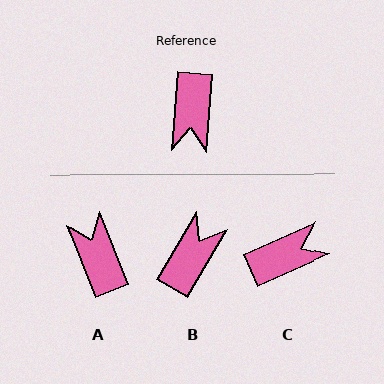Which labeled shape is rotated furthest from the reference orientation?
A, about 154 degrees away.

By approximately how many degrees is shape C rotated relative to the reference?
Approximately 118 degrees counter-clockwise.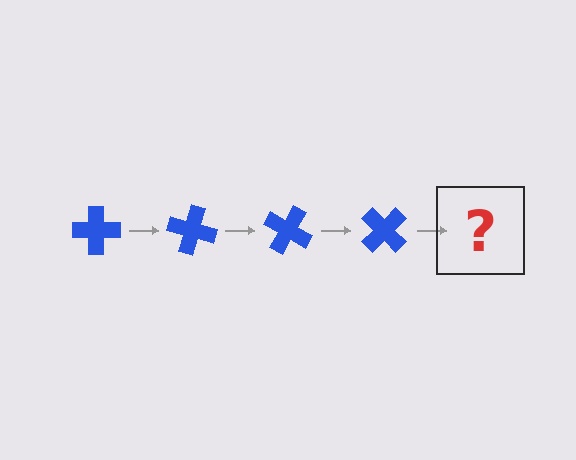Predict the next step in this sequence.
The next step is a blue cross rotated 60 degrees.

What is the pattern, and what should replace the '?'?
The pattern is that the cross rotates 15 degrees each step. The '?' should be a blue cross rotated 60 degrees.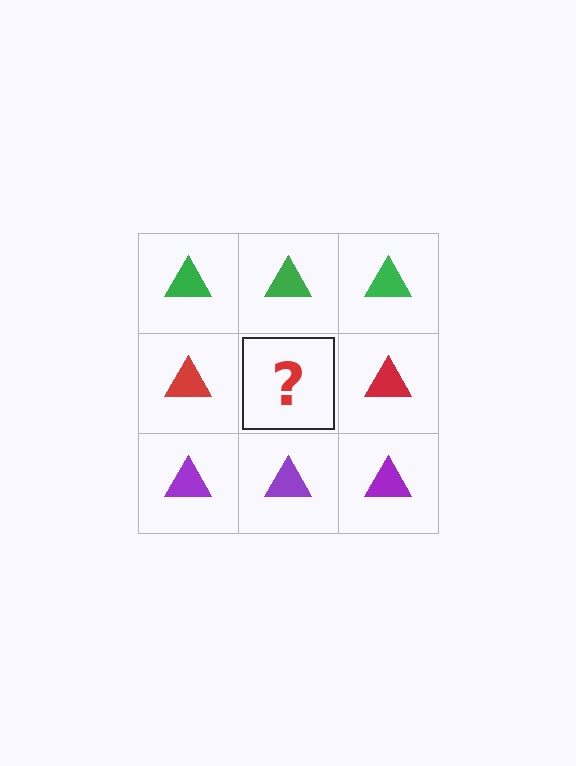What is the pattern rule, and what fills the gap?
The rule is that each row has a consistent color. The gap should be filled with a red triangle.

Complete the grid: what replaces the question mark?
The question mark should be replaced with a red triangle.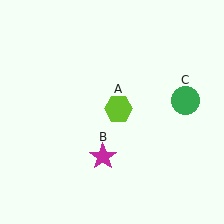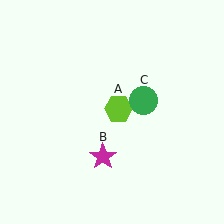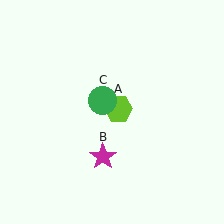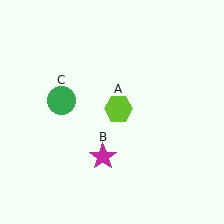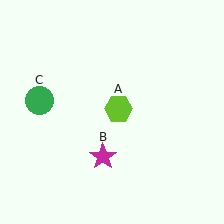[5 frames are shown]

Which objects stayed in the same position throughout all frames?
Lime hexagon (object A) and magenta star (object B) remained stationary.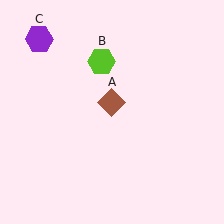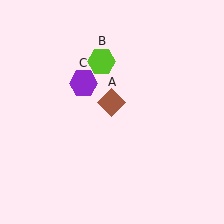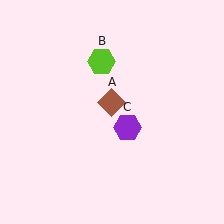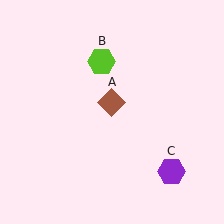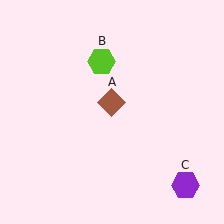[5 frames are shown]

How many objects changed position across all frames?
1 object changed position: purple hexagon (object C).